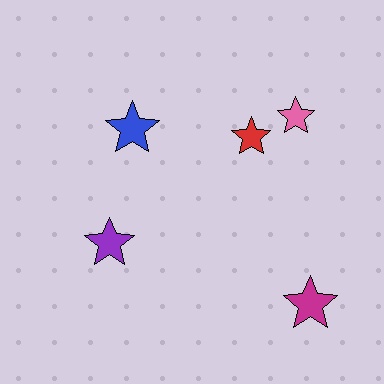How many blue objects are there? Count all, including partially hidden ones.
There is 1 blue object.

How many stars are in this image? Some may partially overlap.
There are 5 stars.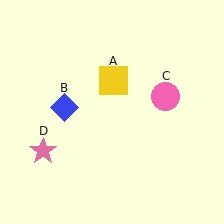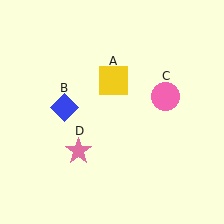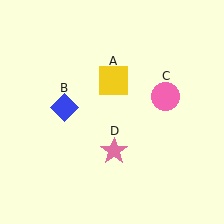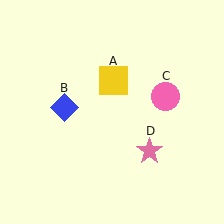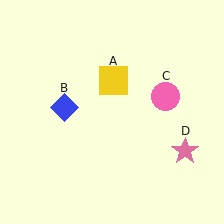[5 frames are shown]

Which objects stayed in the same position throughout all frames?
Yellow square (object A) and blue diamond (object B) and pink circle (object C) remained stationary.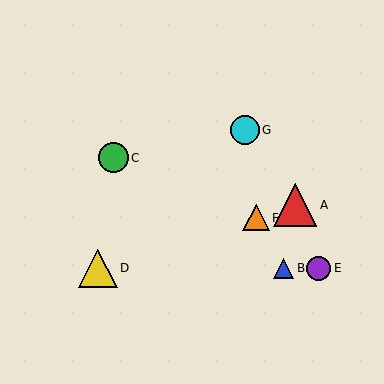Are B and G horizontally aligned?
No, B is at y≈268 and G is at y≈130.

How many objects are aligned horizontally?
3 objects (B, D, E) are aligned horizontally.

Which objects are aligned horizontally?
Objects B, D, E are aligned horizontally.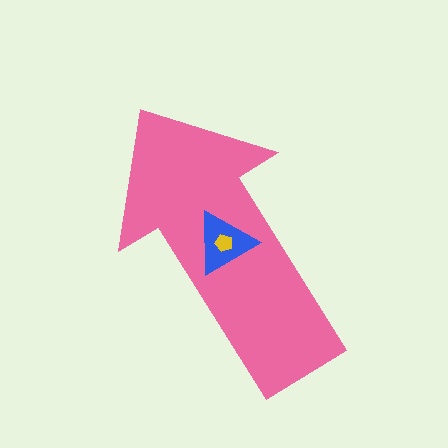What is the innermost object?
The yellow pentagon.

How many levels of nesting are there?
3.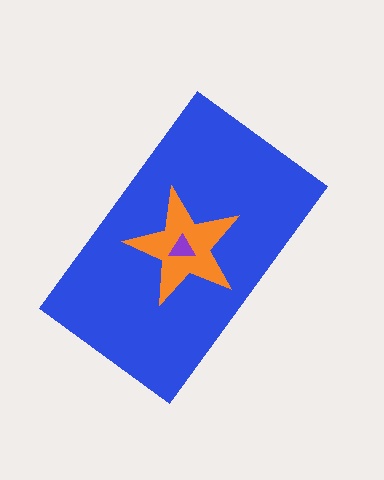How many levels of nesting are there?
3.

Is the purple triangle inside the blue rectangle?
Yes.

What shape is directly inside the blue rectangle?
The orange star.